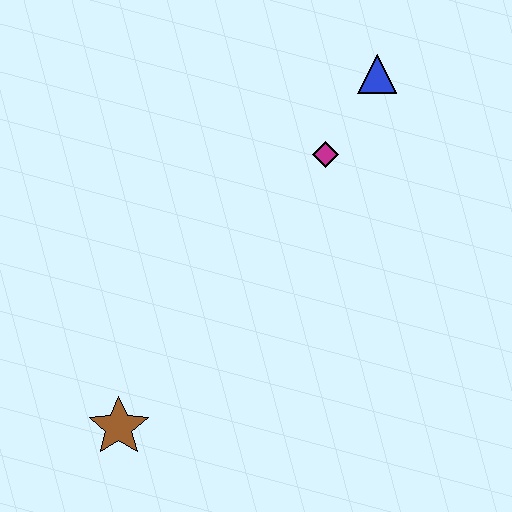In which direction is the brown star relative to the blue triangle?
The brown star is below the blue triangle.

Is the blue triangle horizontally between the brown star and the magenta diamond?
No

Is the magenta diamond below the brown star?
No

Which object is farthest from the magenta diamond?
The brown star is farthest from the magenta diamond.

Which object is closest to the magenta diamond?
The blue triangle is closest to the magenta diamond.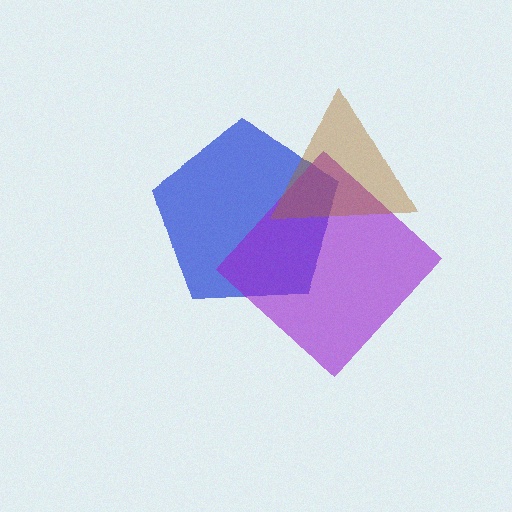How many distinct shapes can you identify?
There are 3 distinct shapes: a blue pentagon, a purple diamond, a brown triangle.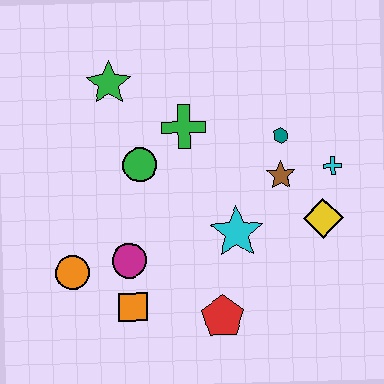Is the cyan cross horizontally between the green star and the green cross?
No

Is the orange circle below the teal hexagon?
Yes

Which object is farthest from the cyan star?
The green star is farthest from the cyan star.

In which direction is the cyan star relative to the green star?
The cyan star is below the green star.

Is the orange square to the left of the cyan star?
Yes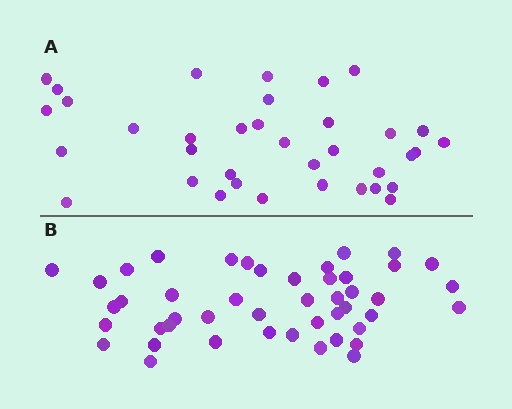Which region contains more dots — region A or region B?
Region B (the bottom region) has more dots.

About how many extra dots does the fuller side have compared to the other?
Region B has roughly 10 or so more dots than region A.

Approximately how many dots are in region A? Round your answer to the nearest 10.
About 40 dots. (The exact count is 36, which rounds to 40.)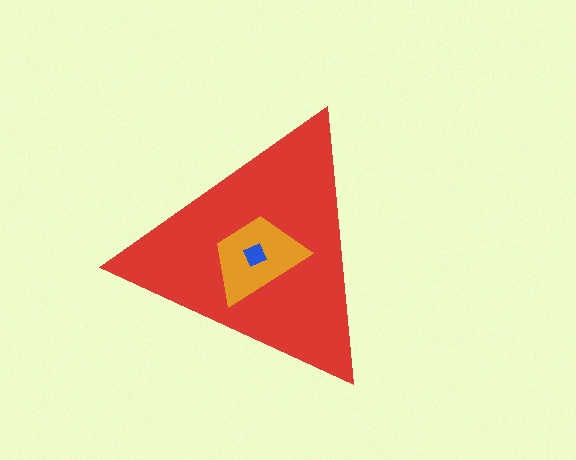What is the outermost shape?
The red triangle.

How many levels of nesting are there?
3.